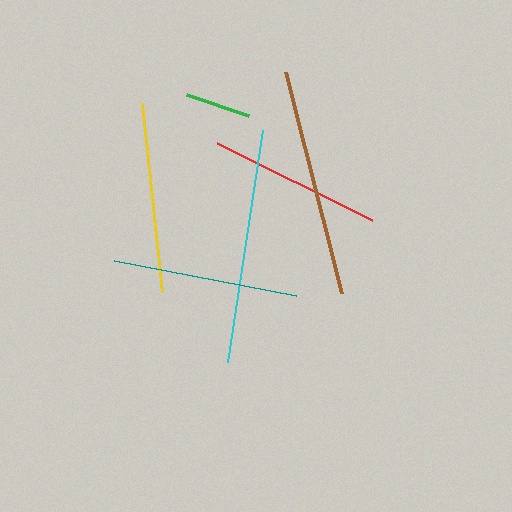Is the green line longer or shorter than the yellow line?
The yellow line is longer than the green line.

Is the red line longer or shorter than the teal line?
The teal line is longer than the red line.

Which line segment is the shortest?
The green line is the shortest at approximately 65 pixels.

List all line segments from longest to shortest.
From longest to shortest: cyan, brown, yellow, teal, red, green.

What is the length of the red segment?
The red segment is approximately 173 pixels long.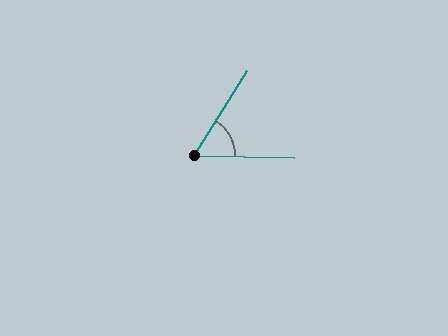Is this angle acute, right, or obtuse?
It is acute.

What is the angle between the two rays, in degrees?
Approximately 59 degrees.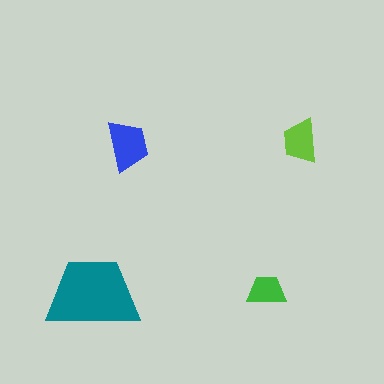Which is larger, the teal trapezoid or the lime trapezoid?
The teal one.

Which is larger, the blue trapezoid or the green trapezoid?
The blue one.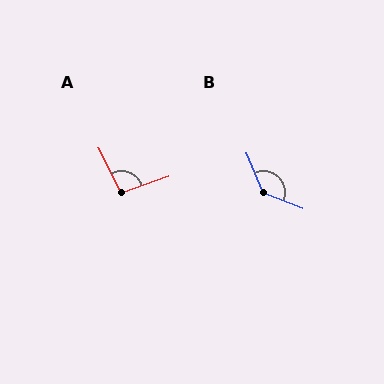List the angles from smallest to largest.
A (98°), B (134°).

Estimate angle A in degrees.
Approximately 98 degrees.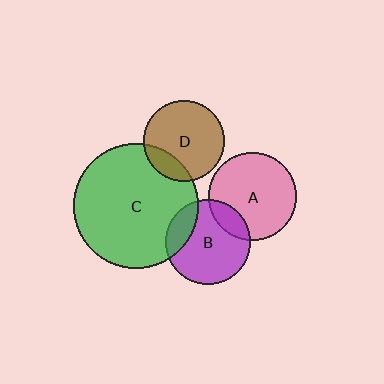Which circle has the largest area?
Circle C (green).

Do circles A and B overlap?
Yes.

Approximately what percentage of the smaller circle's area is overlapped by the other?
Approximately 15%.